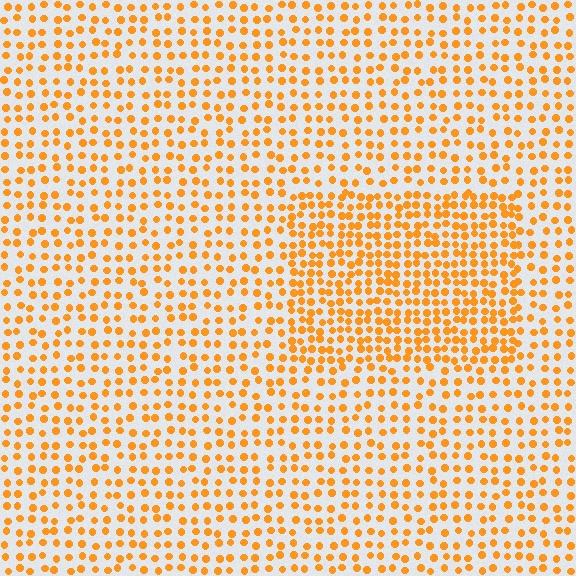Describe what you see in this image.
The image contains small orange elements arranged at two different densities. A rectangle-shaped region is visible where the elements are more densely packed than the surrounding area.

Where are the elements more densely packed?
The elements are more densely packed inside the rectangle boundary.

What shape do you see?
I see a rectangle.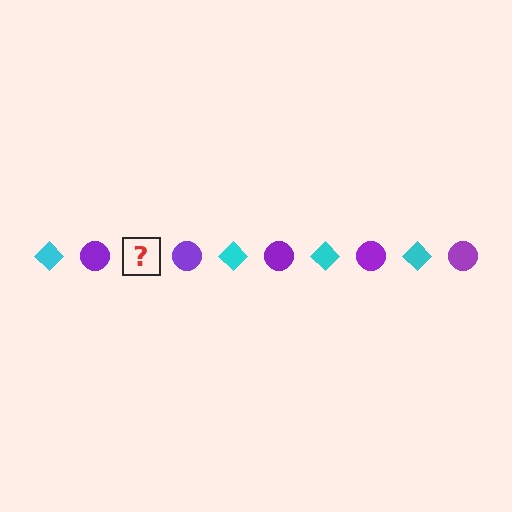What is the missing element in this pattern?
The missing element is a cyan diamond.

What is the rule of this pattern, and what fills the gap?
The rule is that the pattern alternates between cyan diamond and purple circle. The gap should be filled with a cyan diamond.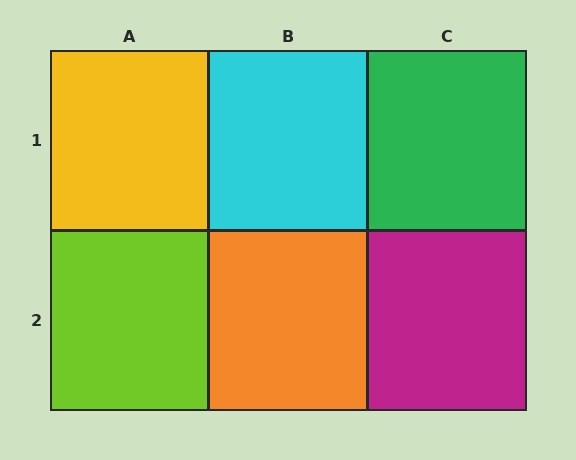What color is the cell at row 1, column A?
Yellow.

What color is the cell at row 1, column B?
Cyan.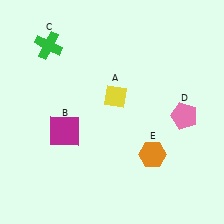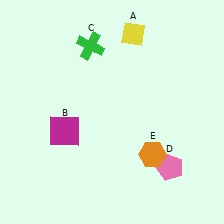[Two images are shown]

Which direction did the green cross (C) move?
The green cross (C) moved right.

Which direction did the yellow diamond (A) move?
The yellow diamond (A) moved up.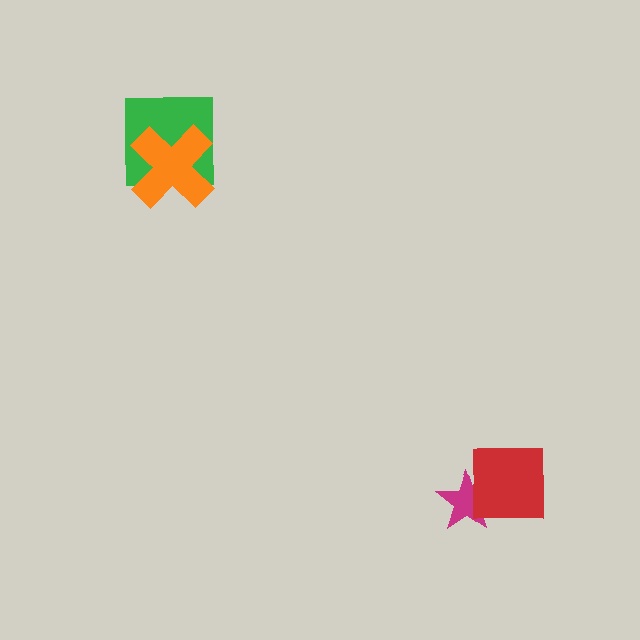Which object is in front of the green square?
The orange cross is in front of the green square.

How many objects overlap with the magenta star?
1 object overlaps with the magenta star.